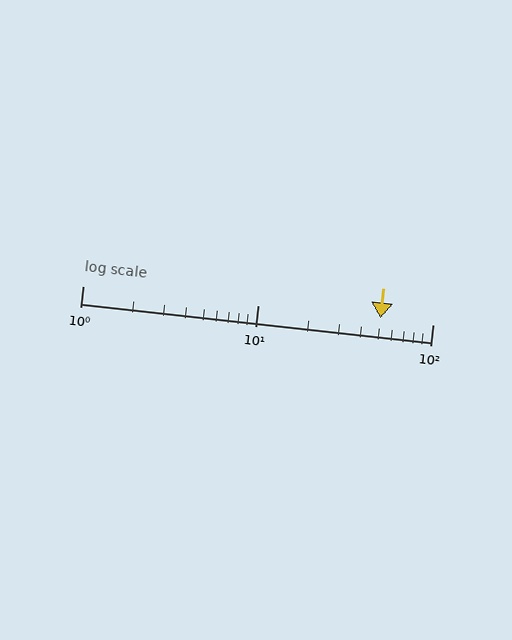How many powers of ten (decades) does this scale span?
The scale spans 2 decades, from 1 to 100.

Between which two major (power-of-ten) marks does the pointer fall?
The pointer is between 10 and 100.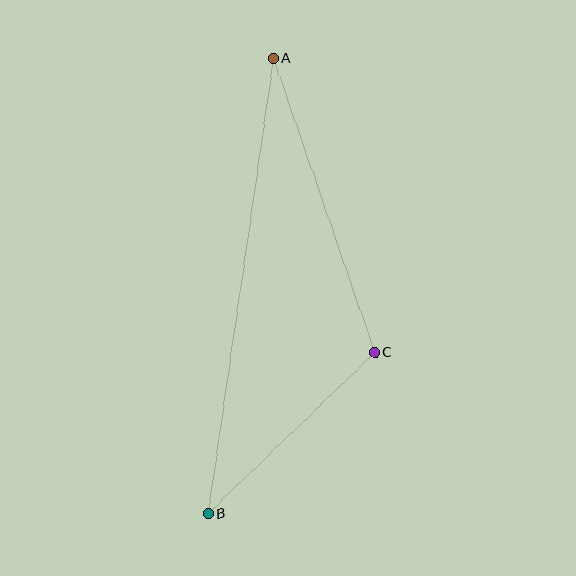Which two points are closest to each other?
Points B and C are closest to each other.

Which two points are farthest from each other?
Points A and B are farthest from each other.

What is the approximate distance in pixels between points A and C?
The distance between A and C is approximately 311 pixels.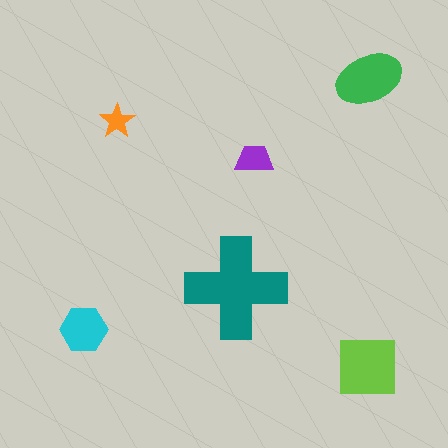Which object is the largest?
The teal cross.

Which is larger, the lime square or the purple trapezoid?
The lime square.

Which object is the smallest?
The orange star.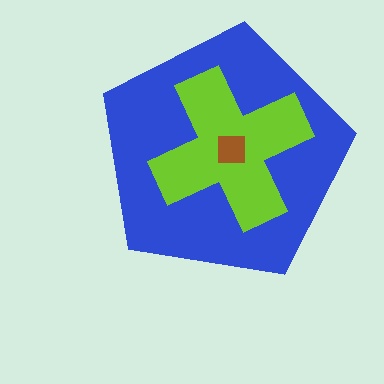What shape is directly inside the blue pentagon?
The lime cross.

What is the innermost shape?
The brown square.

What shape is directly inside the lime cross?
The brown square.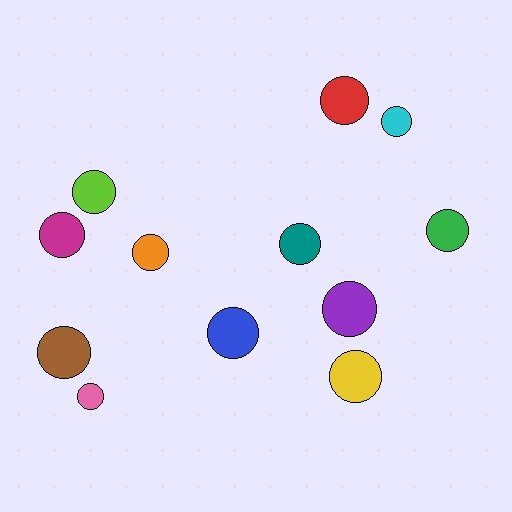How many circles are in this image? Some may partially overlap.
There are 12 circles.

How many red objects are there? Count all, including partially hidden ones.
There is 1 red object.